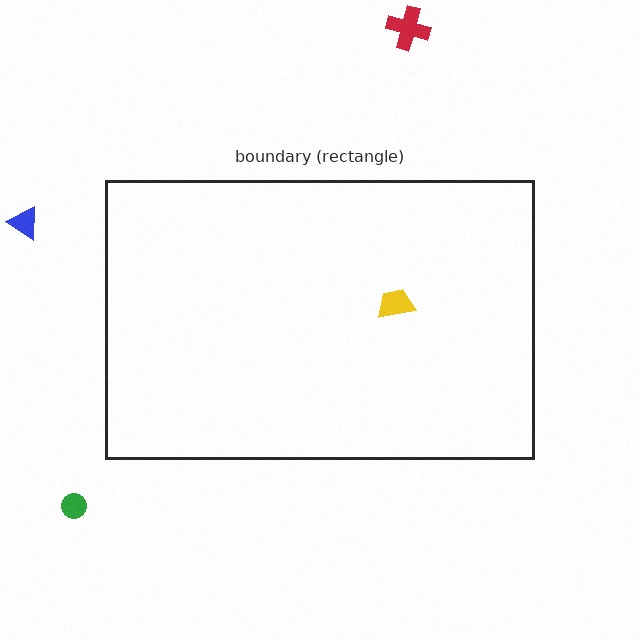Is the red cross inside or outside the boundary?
Outside.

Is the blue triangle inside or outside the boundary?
Outside.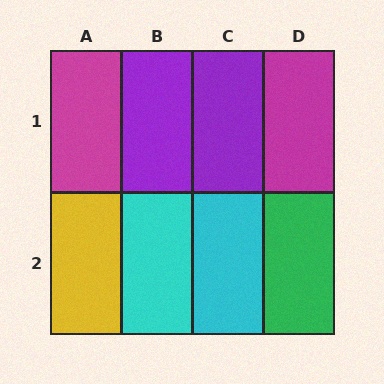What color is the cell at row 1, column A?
Magenta.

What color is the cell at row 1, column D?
Magenta.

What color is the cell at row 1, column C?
Purple.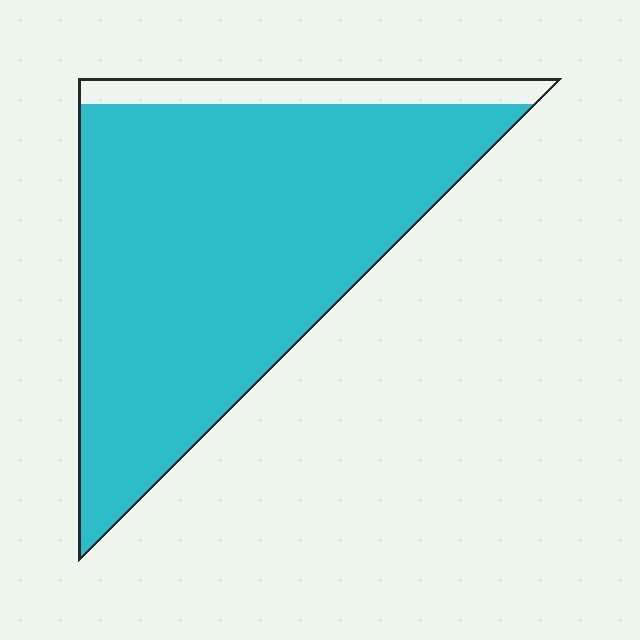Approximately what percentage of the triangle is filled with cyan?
Approximately 90%.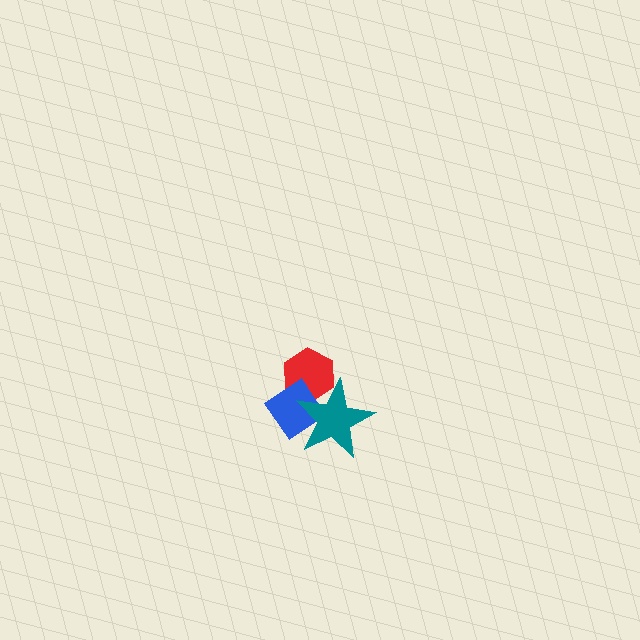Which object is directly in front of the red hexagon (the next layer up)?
The blue diamond is directly in front of the red hexagon.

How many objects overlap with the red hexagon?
2 objects overlap with the red hexagon.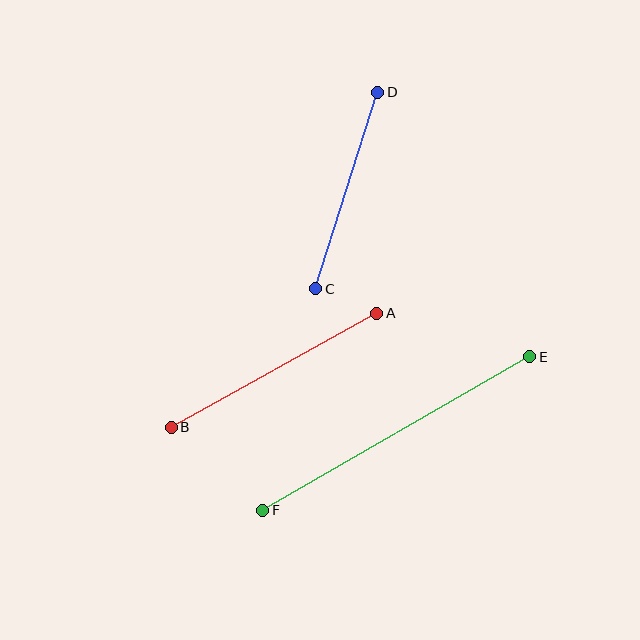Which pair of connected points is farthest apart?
Points E and F are farthest apart.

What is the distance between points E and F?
The distance is approximately 308 pixels.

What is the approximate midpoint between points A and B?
The midpoint is at approximately (274, 370) pixels.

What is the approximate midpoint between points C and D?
The midpoint is at approximately (347, 191) pixels.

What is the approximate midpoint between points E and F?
The midpoint is at approximately (396, 433) pixels.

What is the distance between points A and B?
The distance is approximately 235 pixels.